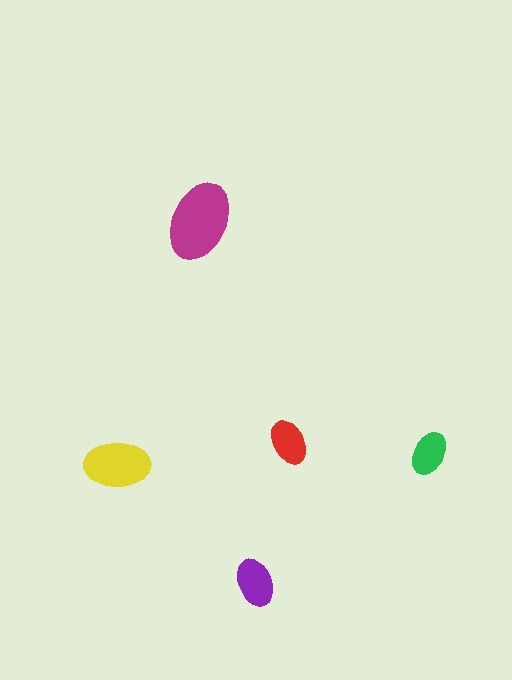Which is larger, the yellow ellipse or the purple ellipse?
The yellow one.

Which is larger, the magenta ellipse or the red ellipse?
The magenta one.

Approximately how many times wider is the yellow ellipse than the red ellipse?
About 1.5 times wider.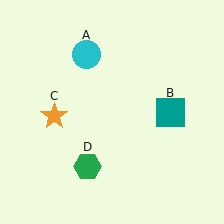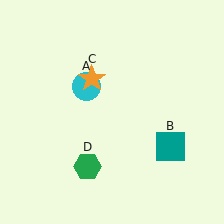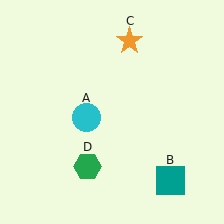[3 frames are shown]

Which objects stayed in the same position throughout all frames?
Green hexagon (object D) remained stationary.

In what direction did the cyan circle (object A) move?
The cyan circle (object A) moved down.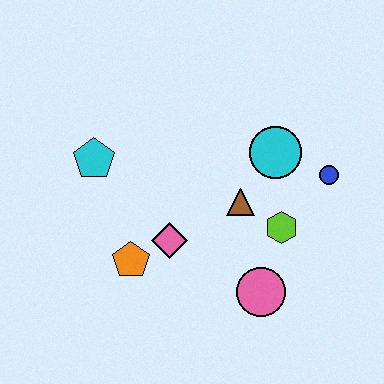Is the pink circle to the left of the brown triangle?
No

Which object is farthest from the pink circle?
The cyan pentagon is farthest from the pink circle.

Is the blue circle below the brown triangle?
No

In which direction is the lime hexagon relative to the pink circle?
The lime hexagon is above the pink circle.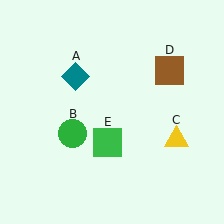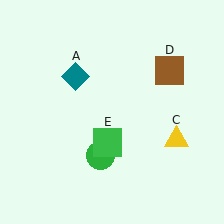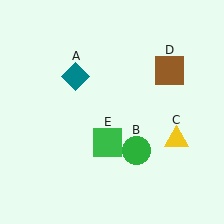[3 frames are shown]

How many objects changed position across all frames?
1 object changed position: green circle (object B).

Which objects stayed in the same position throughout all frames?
Teal diamond (object A) and yellow triangle (object C) and brown square (object D) and green square (object E) remained stationary.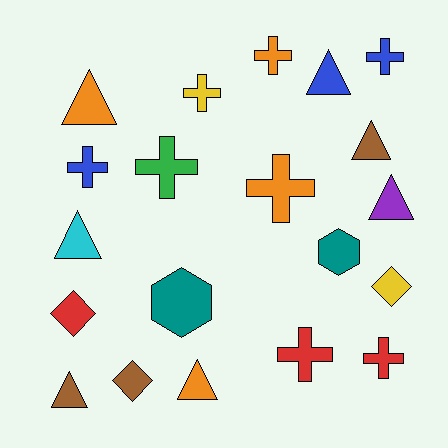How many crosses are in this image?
There are 8 crosses.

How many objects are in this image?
There are 20 objects.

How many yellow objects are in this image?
There are 2 yellow objects.